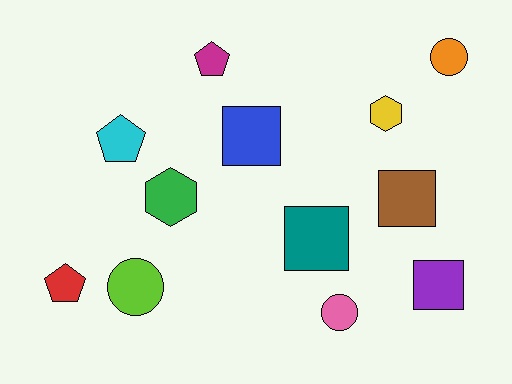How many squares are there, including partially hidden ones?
There are 4 squares.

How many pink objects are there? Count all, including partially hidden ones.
There is 1 pink object.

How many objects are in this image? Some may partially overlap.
There are 12 objects.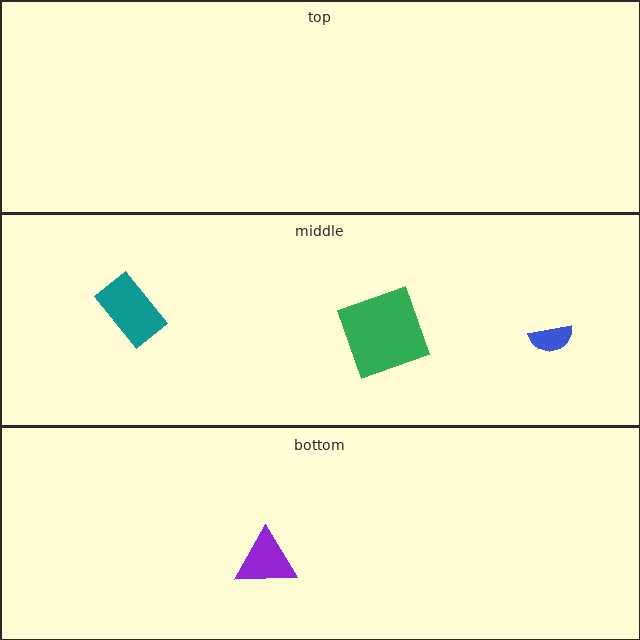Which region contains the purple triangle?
The bottom region.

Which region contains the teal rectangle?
The middle region.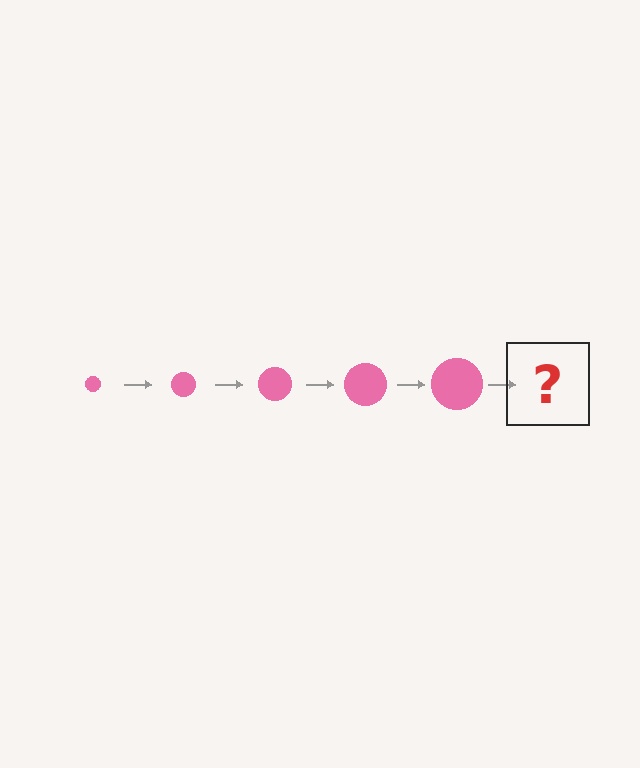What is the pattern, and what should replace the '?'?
The pattern is that the circle gets progressively larger each step. The '?' should be a pink circle, larger than the previous one.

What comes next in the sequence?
The next element should be a pink circle, larger than the previous one.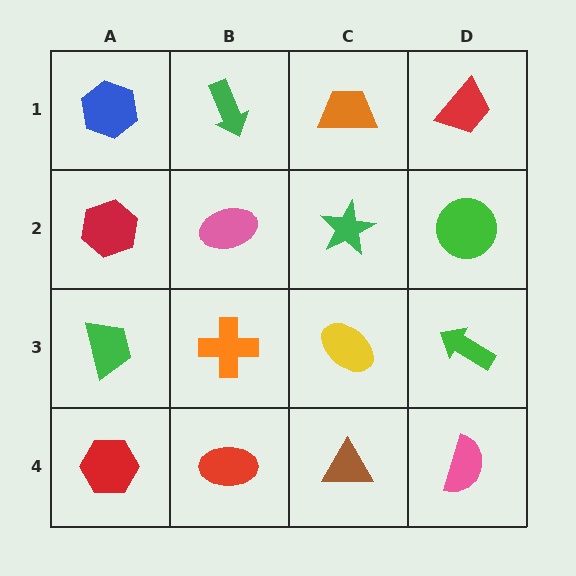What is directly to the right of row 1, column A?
A green arrow.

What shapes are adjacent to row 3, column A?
A red hexagon (row 2, column A), a red hexagon (row 4, column A), an orange cross (row 3, column B).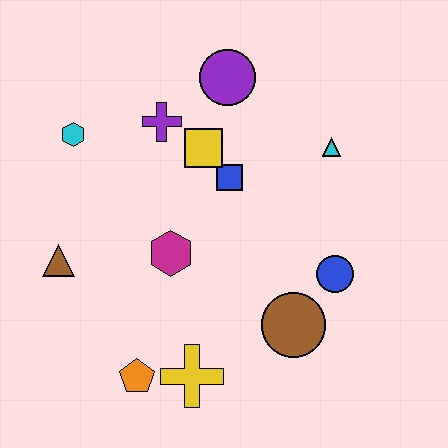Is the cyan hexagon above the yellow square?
Yes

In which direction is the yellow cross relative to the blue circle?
The yellow cross is to the left of the blue circle.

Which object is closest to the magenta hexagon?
The blue square is closest to the magenta hexagon.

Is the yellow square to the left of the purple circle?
Yes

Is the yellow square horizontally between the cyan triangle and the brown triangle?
Yes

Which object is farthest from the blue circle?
The cyan hexagon is farthest from the blue circle.